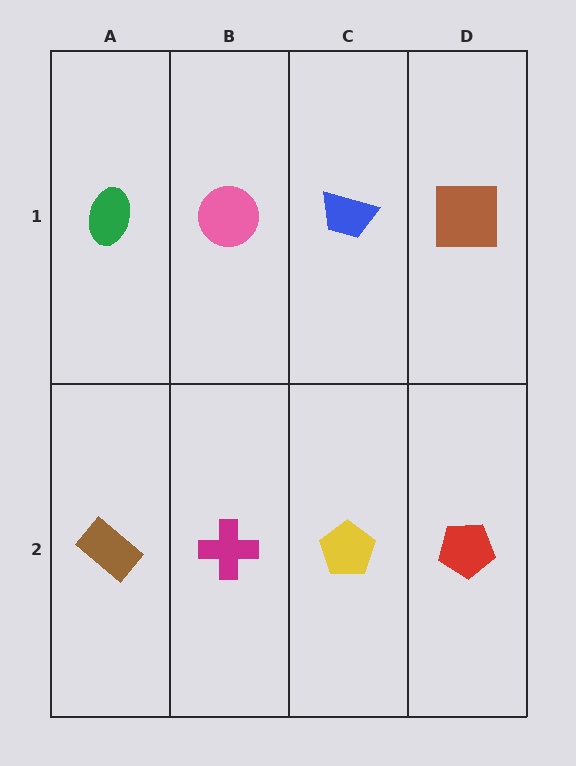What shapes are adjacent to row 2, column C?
A blue trapezoid (row 1, column C), a magenta cross (row 2, column B), a red pentagon (row 2, column D).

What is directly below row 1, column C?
A yellow pentagon.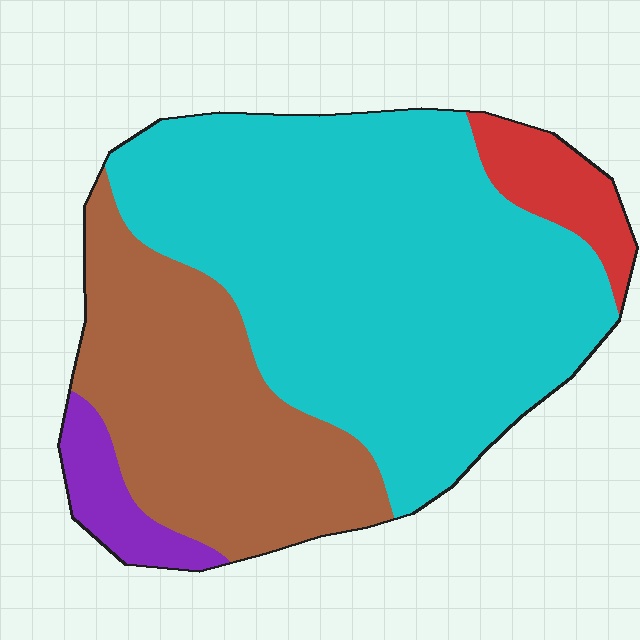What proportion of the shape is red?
Red takes up less than a quarter of the shape.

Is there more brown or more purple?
Brown.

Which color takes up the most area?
Cyan, at roughly 60%.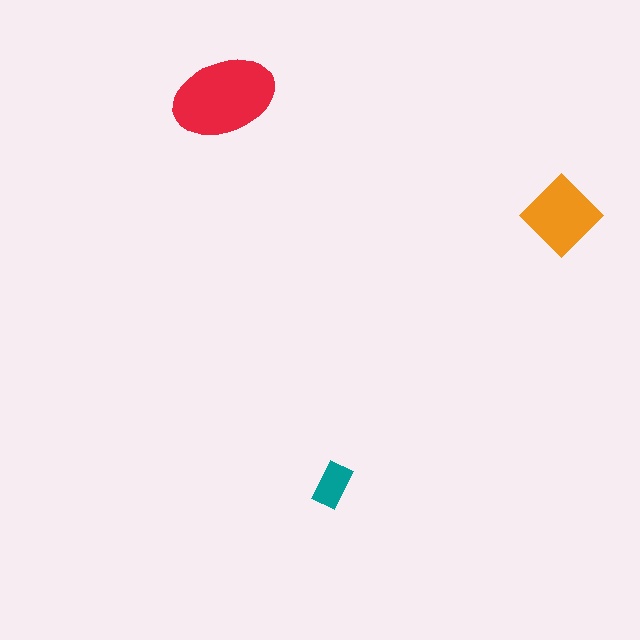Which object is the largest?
The red ellipse.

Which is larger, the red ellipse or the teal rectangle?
The red ellipse.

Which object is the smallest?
The teal rectangle.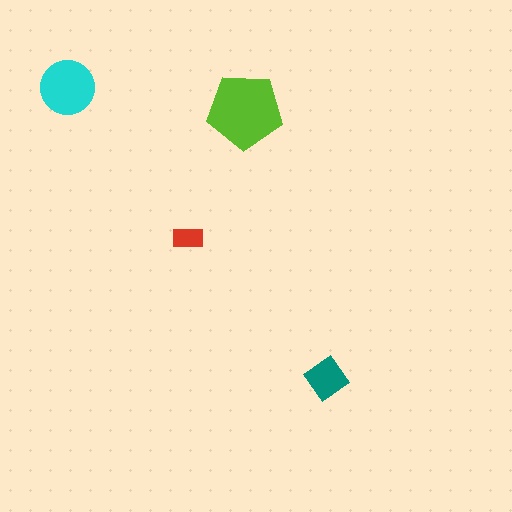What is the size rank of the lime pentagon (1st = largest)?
1st.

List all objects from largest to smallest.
The lime pentagon, the cyan circle, the teal diamond, the red rectangle.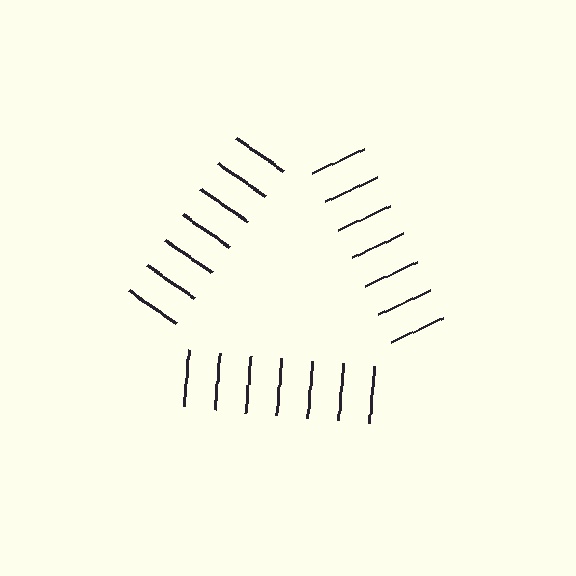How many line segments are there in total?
21 — 7 along each of the 3 edges.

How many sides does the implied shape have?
3 sides — the line-ends trace a triangle.